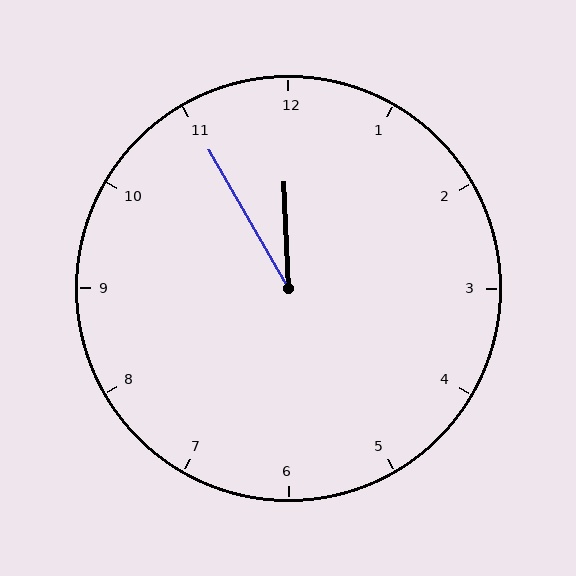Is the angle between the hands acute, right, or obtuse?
It is acute.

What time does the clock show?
11:55.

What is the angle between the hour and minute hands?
Approximately 28 degrees.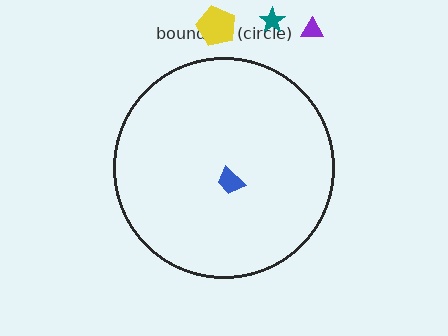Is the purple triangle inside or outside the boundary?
Outside.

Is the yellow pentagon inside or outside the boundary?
Outside.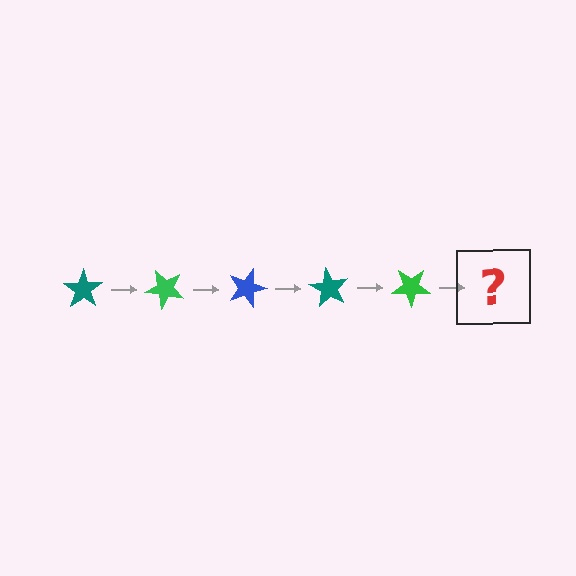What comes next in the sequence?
The next element should be a blue star, rotated 225 degrees from the start.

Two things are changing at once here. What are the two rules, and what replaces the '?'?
The two rules are that it rotates 45 degrees each step and the color cycles through teal, green, and blue. The '?' should be a blue star, rotated 225 degrees from the start.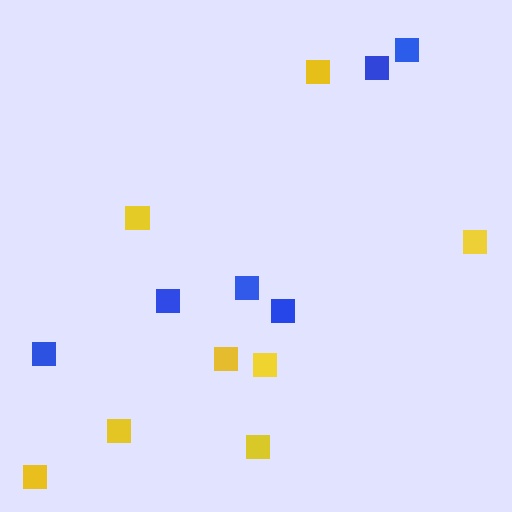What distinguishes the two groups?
There are 2 groups: one group of blue squares (6) and one group of yellow squares (8).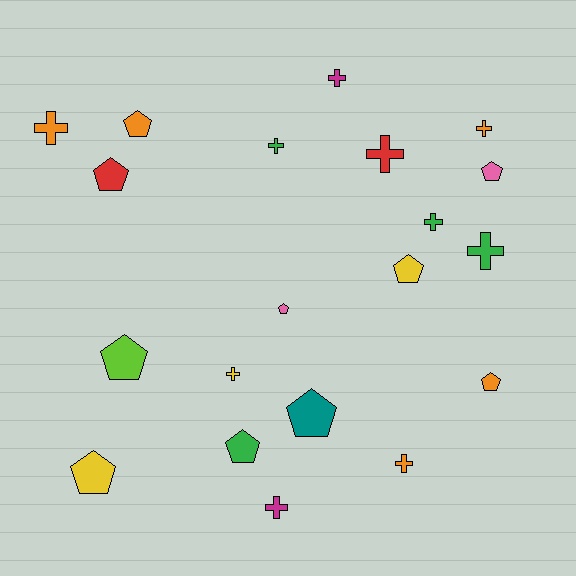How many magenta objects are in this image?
There are 2 magenta objects.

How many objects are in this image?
There are 20 objects.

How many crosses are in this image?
There are 10 crosses.